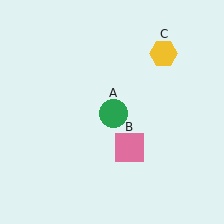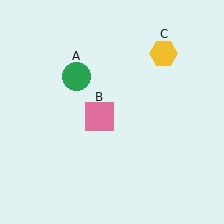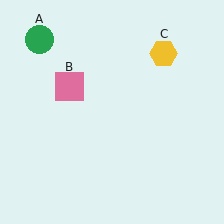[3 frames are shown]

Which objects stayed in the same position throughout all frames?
Yellow hexagon (object C) remained stationary.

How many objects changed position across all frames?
2 objects changed position: green circle (object A), pink square (object B).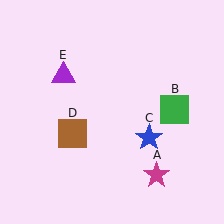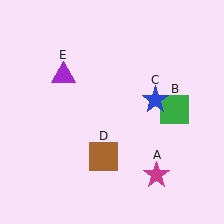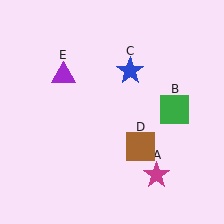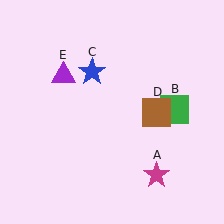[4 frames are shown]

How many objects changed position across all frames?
2 objects changed position: blue star (object C), brown square (object D).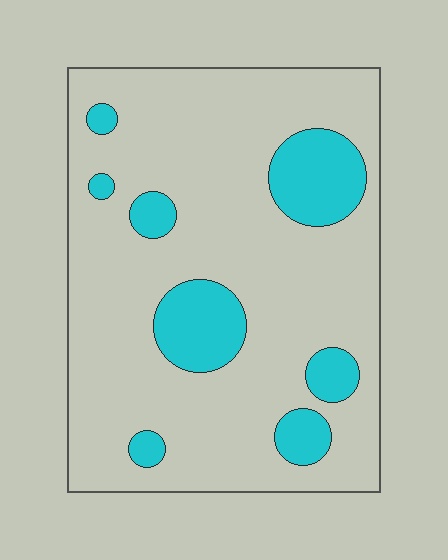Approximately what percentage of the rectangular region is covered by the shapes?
Approximately 20%.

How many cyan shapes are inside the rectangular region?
8.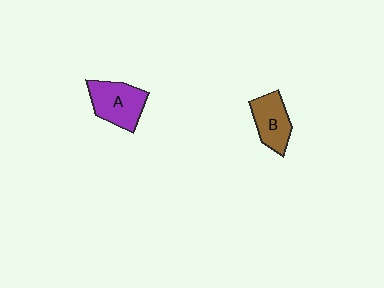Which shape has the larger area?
Shape A (purple).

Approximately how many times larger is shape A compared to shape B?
Approximately 1.2 times.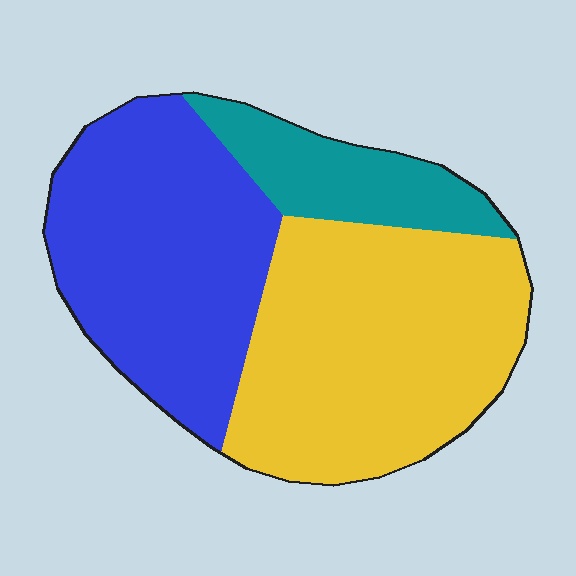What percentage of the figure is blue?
Blue covers roughly 40% of the figure.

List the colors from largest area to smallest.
From largest to smallest: yellow, blue, teal.